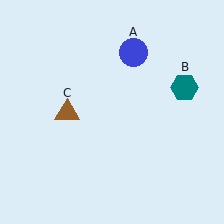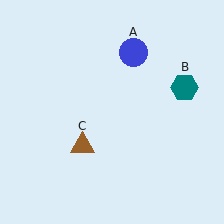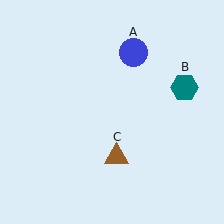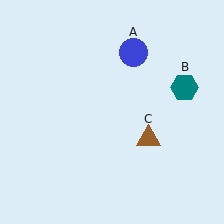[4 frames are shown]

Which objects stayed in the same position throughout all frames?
Blue circle (object A) and teal hexagon (object B) remained stationary.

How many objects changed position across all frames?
1 object changed position: brown triangle (object C).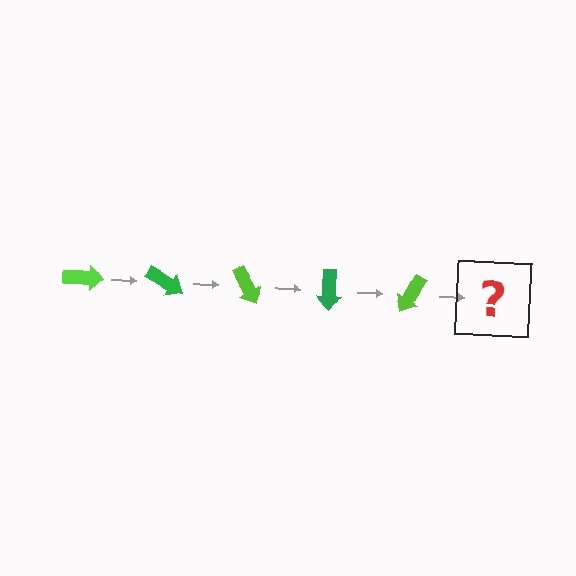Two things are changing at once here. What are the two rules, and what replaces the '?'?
The two rules are that it rotates 30 degrees each step and the color cycles through lime and green. The '?' should be a green arrow, rotated 150 degrees from the start.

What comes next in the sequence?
The next element should be a green arrow, rotated 150 degrees from the start.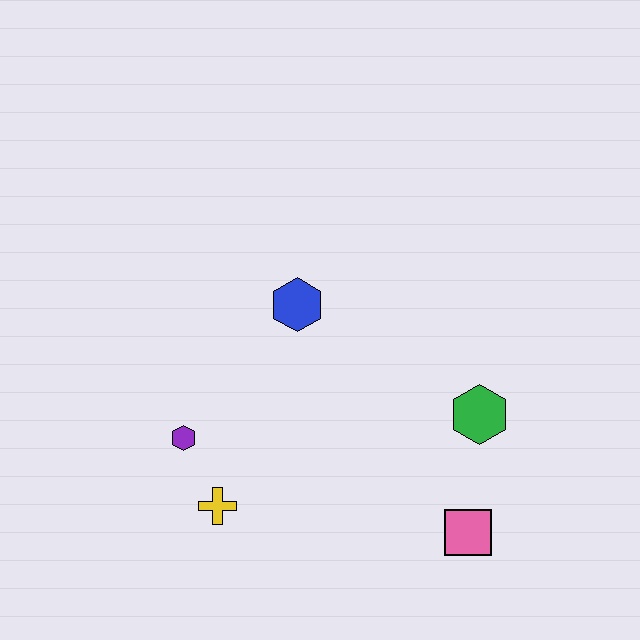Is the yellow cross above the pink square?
Yes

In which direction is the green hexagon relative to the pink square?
The green hexagon is above the pink square.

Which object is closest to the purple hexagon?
The yellow cross is closest to the purple hexagon.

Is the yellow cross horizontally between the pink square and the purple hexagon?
Yes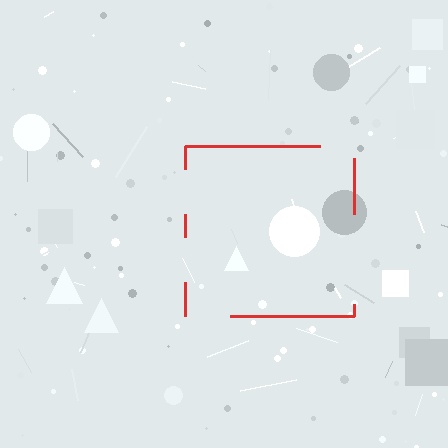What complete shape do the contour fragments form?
The contour fragments form a square.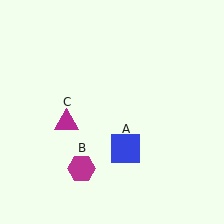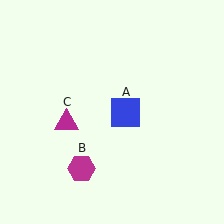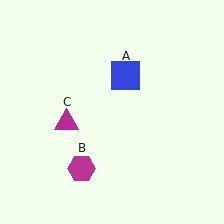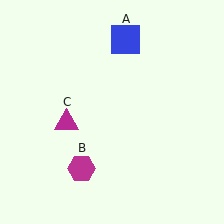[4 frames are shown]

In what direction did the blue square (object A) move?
The blue square (object A) moved up.